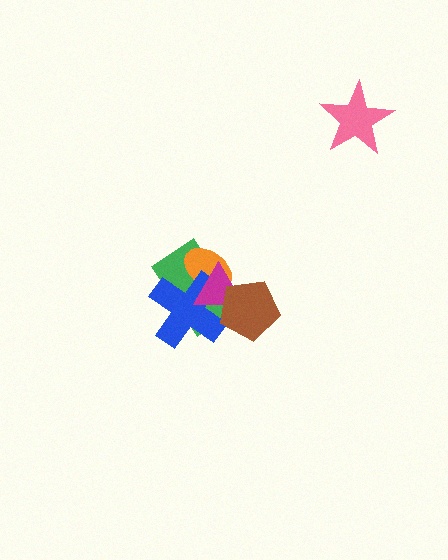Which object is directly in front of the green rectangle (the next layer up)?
The orange ellipse is directly in front of the green rectangle.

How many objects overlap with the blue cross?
4 objects overlap with the blue cross.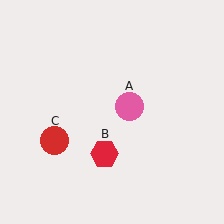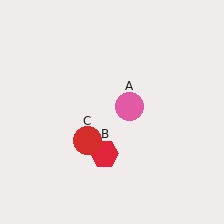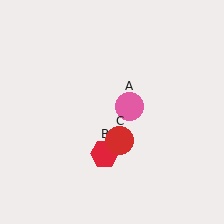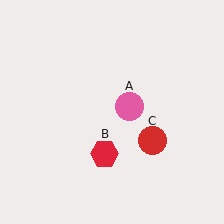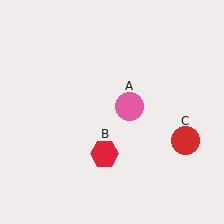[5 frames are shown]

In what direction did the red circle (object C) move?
The red circle (object C) moved right.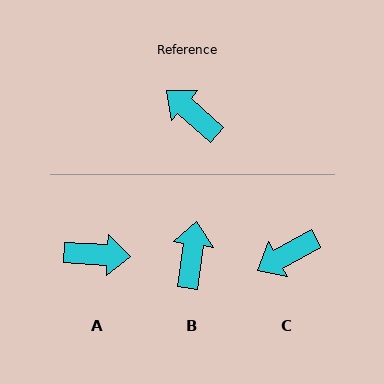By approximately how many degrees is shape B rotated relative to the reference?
Approximately 57 degrees clockwise.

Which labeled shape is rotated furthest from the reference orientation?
A, about 142 degrees away.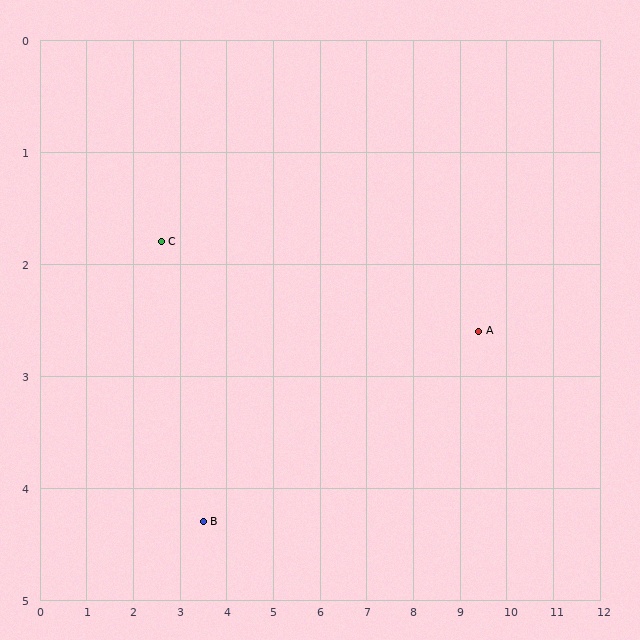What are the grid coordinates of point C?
Point C is at approximately (2.6, 1.8).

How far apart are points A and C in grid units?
Points A and C are about 6.8 grid units apart.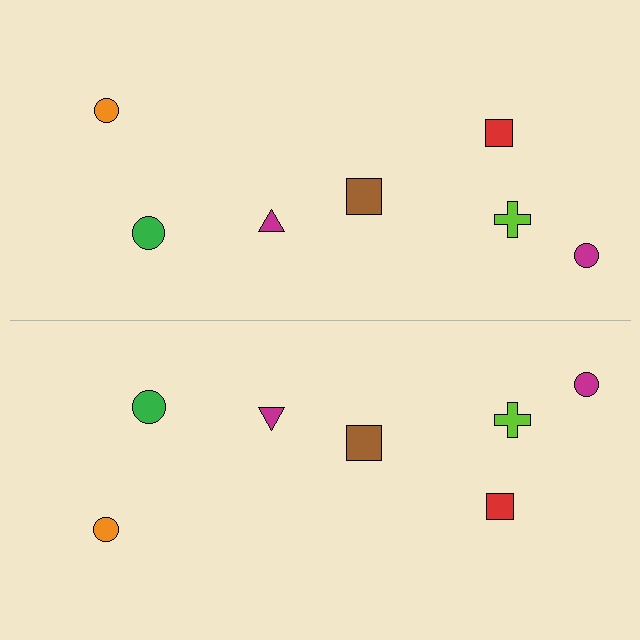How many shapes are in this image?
There are 14 shapes in this image.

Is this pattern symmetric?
Yes, this pattern has bilateral (reflection) symmetry.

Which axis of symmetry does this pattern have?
The pattern has a horizontal axis of symmetry running through the center of the image.